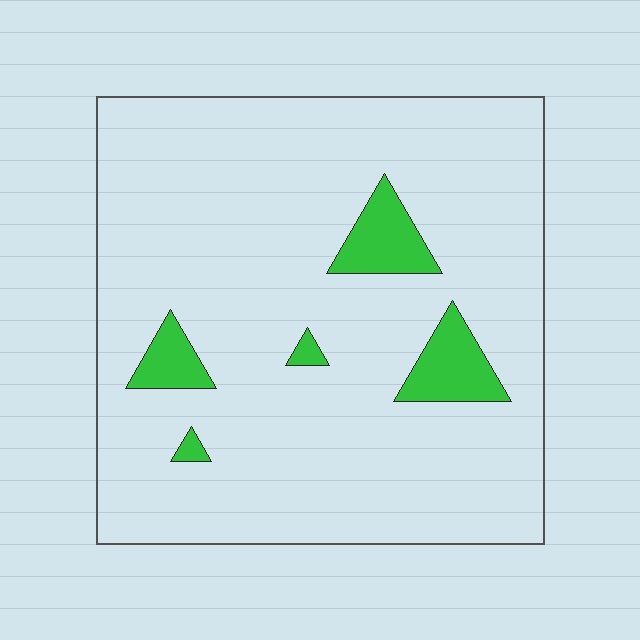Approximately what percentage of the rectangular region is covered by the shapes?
Approximately 10%.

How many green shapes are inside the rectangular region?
5.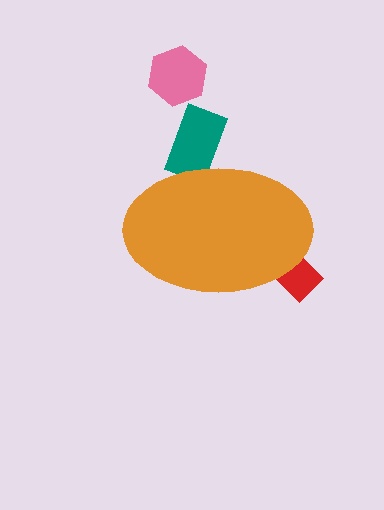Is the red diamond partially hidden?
Yes, the red diamond is partially hidden behind the orange ellipse.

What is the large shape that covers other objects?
An orange ellipse.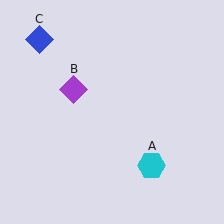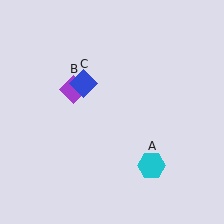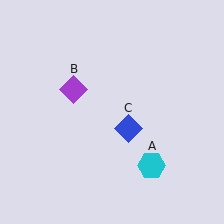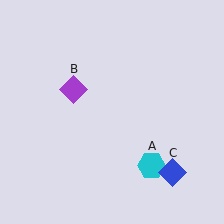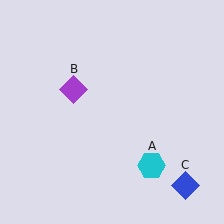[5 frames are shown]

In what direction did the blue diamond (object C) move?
The blue diamond (object C) moved down and to the right.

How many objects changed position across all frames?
1 object changed position: blue diamond (object C).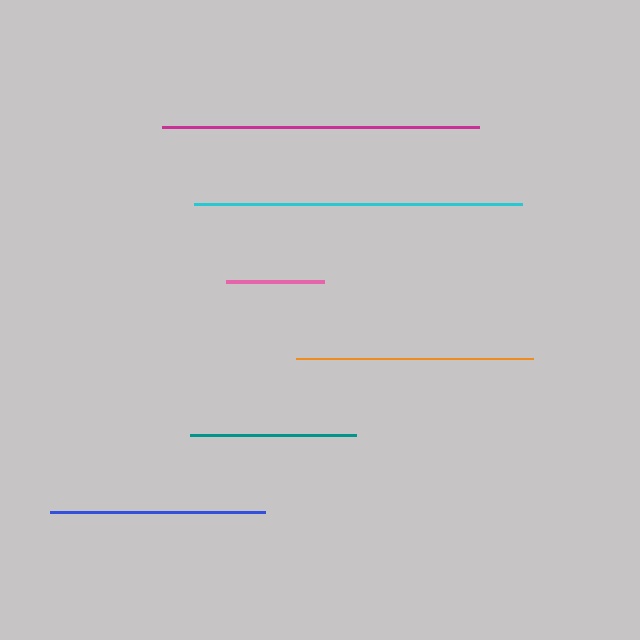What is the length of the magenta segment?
The magenta segment is approximately 317 pixels long.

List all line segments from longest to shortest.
From longest to shortest: cyan, magenta, orange, blue, teal, pink.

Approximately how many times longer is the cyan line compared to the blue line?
The cyan line is approximately 1.5 times the length of the blue line.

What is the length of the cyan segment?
The cyan segment is approximately 328 pixels long.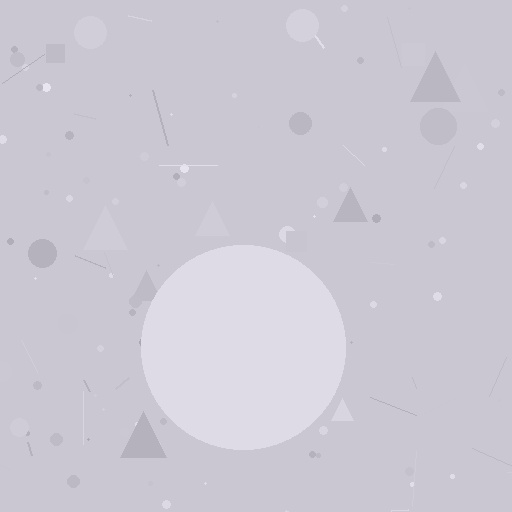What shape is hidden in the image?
A circle is hidden in the image.